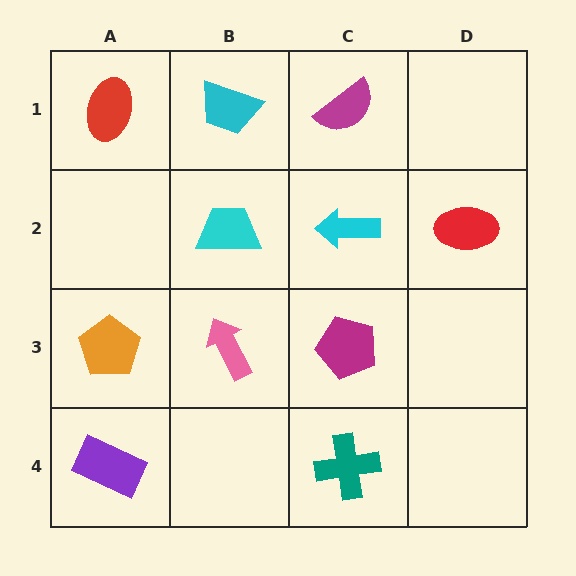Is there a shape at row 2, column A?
No, that cell is empty.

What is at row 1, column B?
A cyan trapezoid.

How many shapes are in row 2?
3 shapes.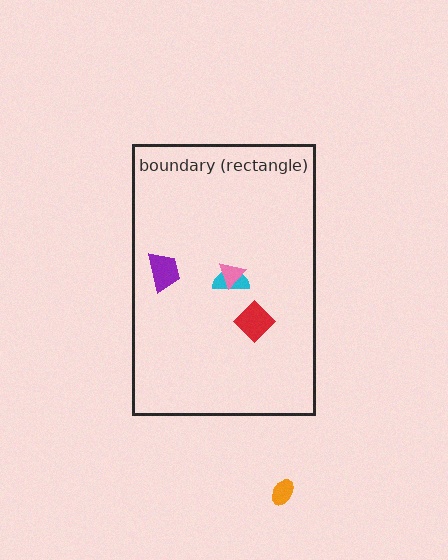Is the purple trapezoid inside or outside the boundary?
Inside.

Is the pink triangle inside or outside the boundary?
Inside.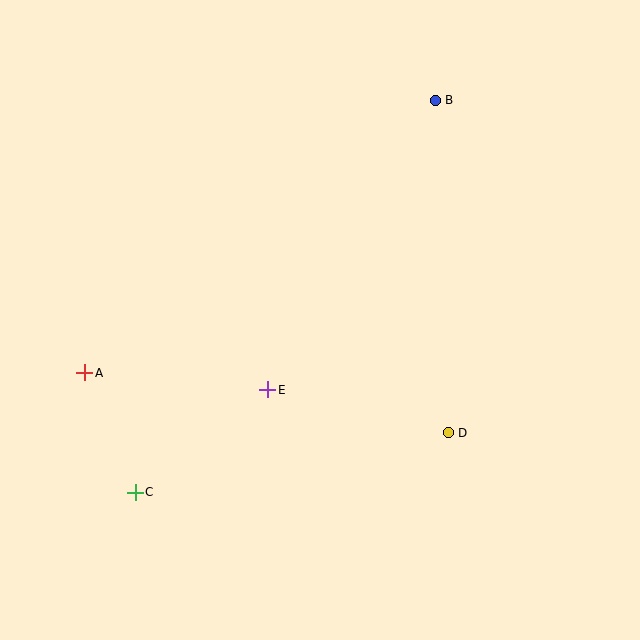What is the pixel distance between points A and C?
The distance between A and C is 130 pixels.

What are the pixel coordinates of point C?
Point C is at (135, 493).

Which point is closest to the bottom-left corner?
Point C is closest to the bottom-left corner.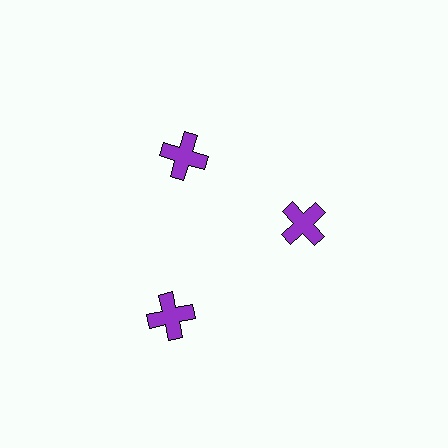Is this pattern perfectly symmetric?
No. The 3 purple crosses are arranged in a ring, but one element near the 7 o'clock position is pushed outward from the center, breaking the 3-fold rotational symmetry.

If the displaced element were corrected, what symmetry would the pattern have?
It would have 3-fold rotational symmetry — the pattern would map onto itself every 120 degrees.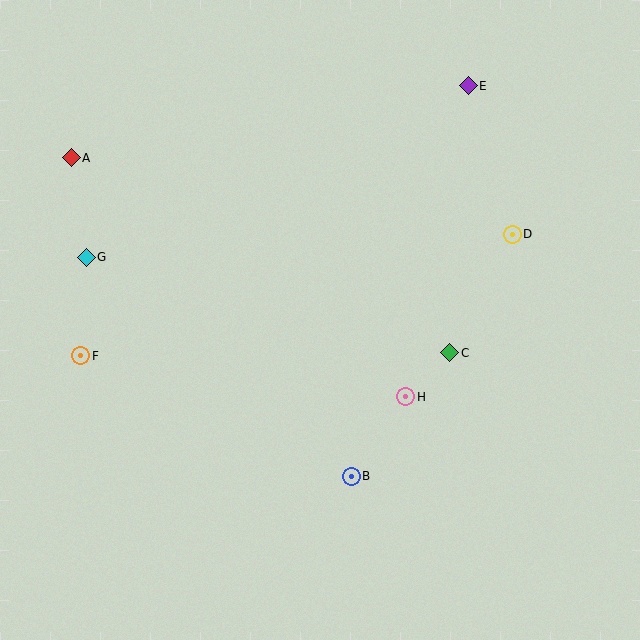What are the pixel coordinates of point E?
Point E is at (468, 86).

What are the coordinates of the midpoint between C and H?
The midpoint between C and H is at (428, 375).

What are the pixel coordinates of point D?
Point D is at (512, 234).